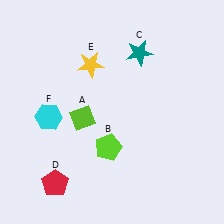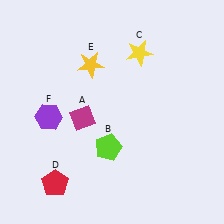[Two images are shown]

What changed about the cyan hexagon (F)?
In Image 1, F is cyan. In Image 2, it changed to purple.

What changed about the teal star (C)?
In Image 1, C is teal. In Image 2, it changed to yellow.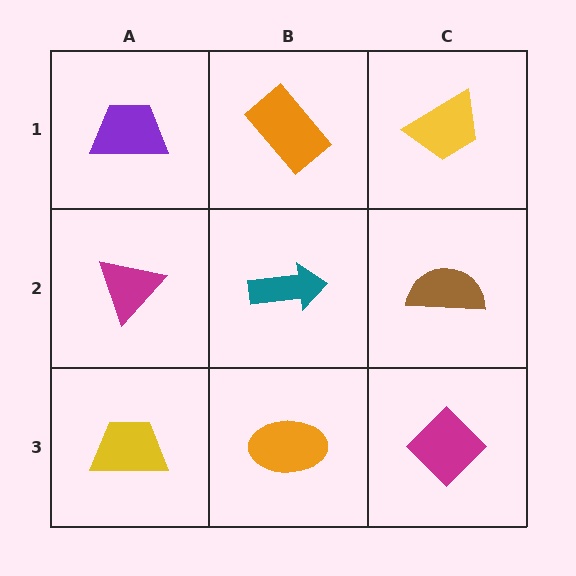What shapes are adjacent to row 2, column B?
An orange rectangle (row 1, column B), an orange ellipse (row 3, column B), a magenta triangle (row 2, column A), a brown semicircle (row 2, column C).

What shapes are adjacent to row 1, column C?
A brown semicircle (row 2, column C), an orange rectangle (row 1, column B).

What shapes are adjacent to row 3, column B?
A teal arrow (row 2, column B), a yellow trapezoid (row 3, column A), a magenta diamond (row 3, column C).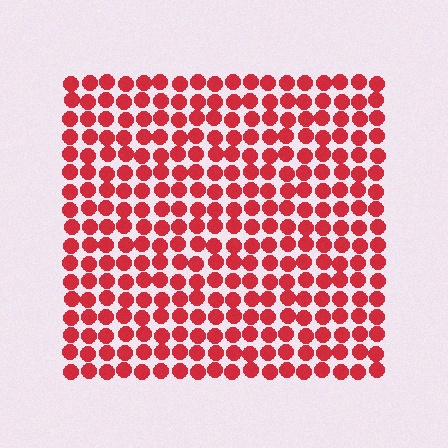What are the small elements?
The small elements are circles.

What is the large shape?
The large shape is a square.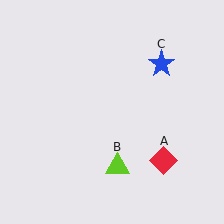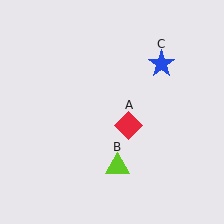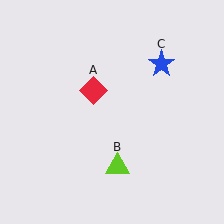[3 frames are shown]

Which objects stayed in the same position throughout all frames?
Lime triangle (object B) and blue star (object C) remained stationary.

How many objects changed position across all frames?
1 object changed position: red diamond (object A).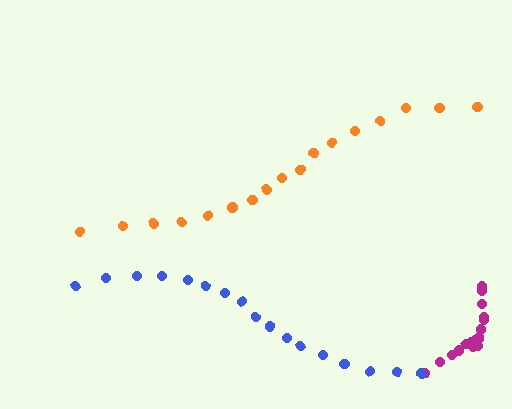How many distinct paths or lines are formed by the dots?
There are 3 distinct paths.